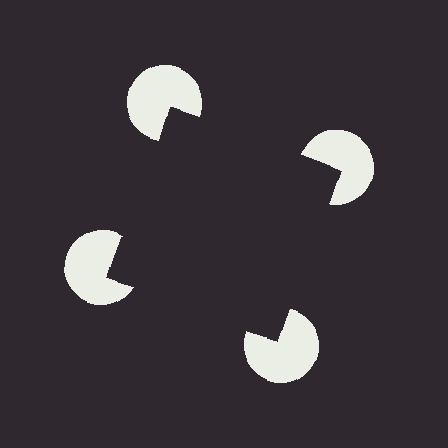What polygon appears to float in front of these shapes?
An illusory square — its edges are inferred from the aligned wedge cuts in the pac-man discs, not physically drawn.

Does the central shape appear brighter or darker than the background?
It typically appears slightly darker than the background, even though no actual brightness change is drawn.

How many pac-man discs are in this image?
There are 4 — one at each vertex of the illusory square.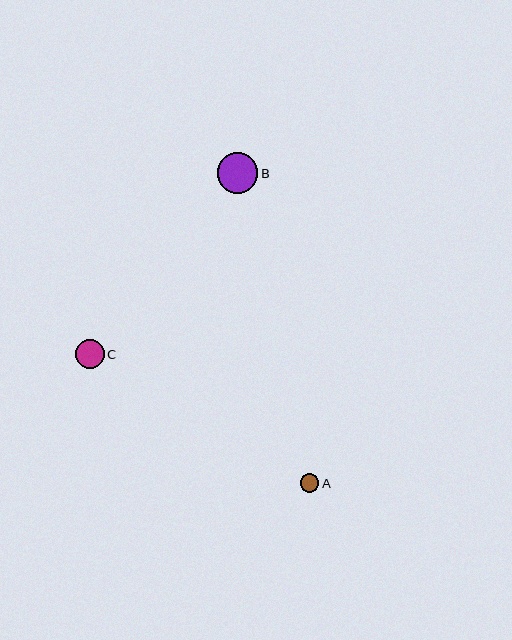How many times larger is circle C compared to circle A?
Circle C is approximately 1.5 times the size of circle A.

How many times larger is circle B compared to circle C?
Circle B is approximately 1.4 times the size of circle C.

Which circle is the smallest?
Circle A is the smallest with a size of approximately 19 pixels.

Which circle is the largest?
Circle B is the largest with a size of approximately 41 pixels.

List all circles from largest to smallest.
From largest to smallest: B, C, A.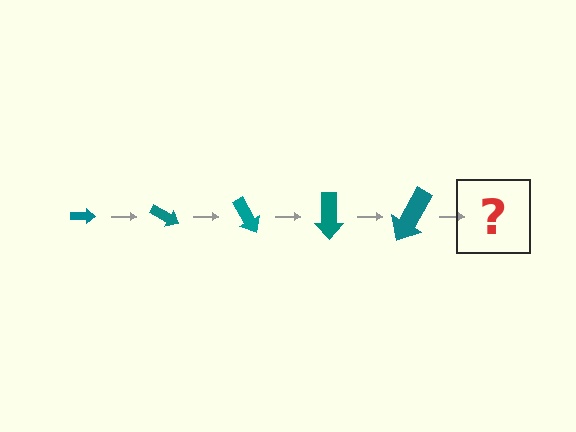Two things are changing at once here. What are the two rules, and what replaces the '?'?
The two rules are that the arrow grows larger each step and it rotates 30 degrees each step. The '?' should be an arrow, larger than the previous one and rotated 150 degrees from the start.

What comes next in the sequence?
The next element should be an arrow, larger than the previous one and rotated 150 degrees from the start.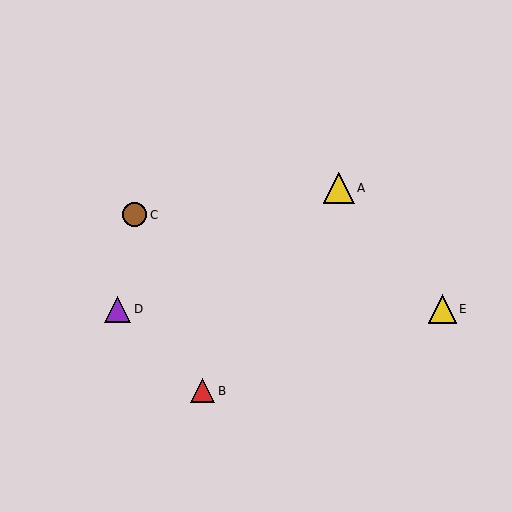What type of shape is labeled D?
Shape D is a purple triangle.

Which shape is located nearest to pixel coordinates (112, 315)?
The purple triangle (labeled D) at (117, 309) is nearest to that location.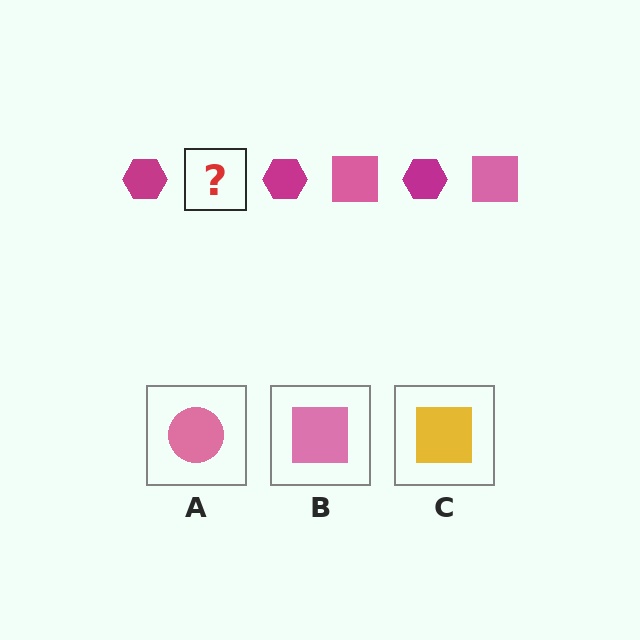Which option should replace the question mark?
Option B.